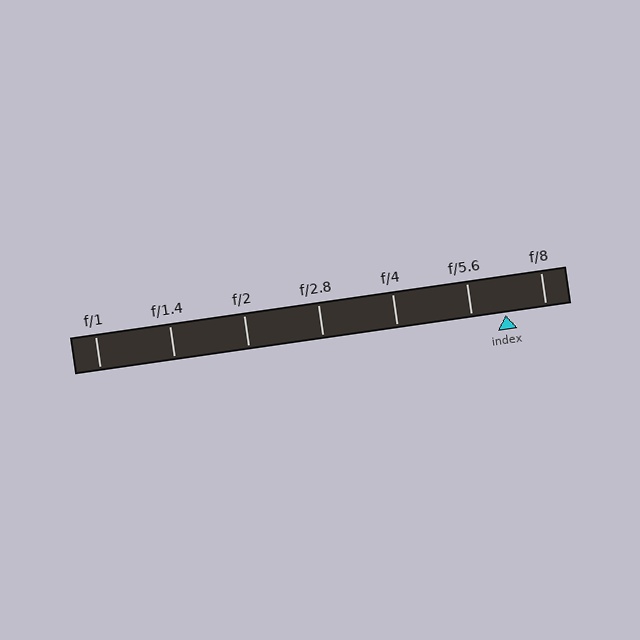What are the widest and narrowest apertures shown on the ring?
The widest aperture shown is f/1 and the narrowest is f/8.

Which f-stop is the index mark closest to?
The index mark is closest to f/5.6.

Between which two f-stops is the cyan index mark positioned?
The index mark is between f/5.6 and f/8.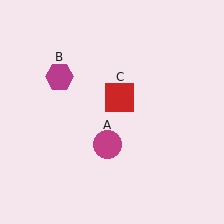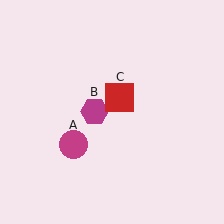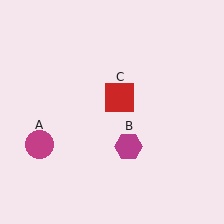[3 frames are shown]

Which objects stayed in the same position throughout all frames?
Red square (object C) remained stationary.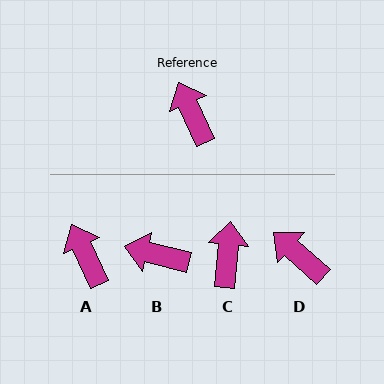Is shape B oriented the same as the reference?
No, it is off by about 52 degrees.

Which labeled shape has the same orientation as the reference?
A.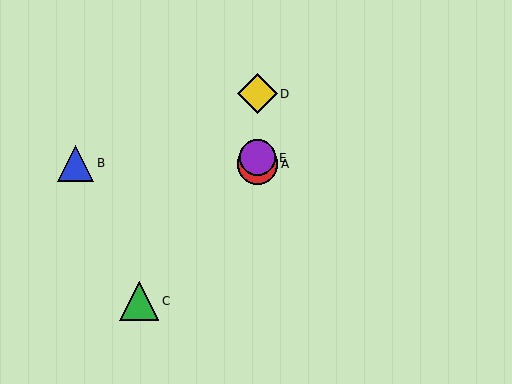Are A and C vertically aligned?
No, A is at x≈258 and C is at x≈139.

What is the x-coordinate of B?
Object B is at x≈76.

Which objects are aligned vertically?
Objects A, D, E are aligned vertically.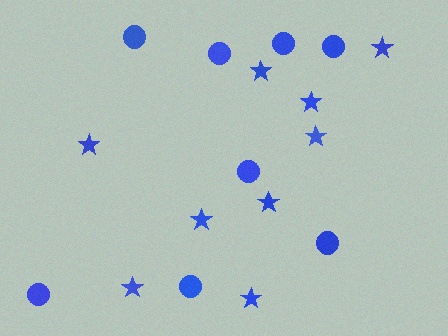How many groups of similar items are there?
There are 2 groups: one group of circles (8) and one group of stars (9).